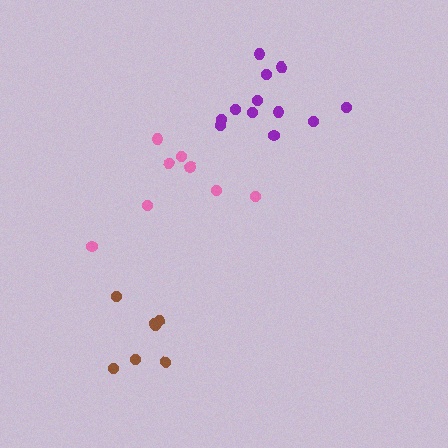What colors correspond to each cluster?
The clusters are colored: brown, pink, purple.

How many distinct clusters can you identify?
There are 3 distinct clusters.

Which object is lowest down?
The brown cluster is bottommost.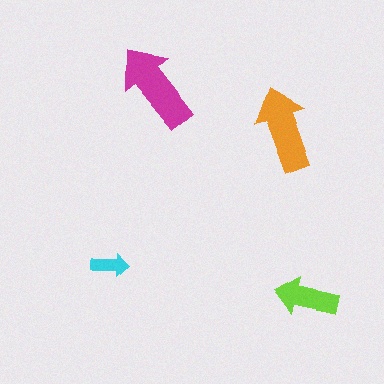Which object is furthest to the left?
The cyan arrow is leftmost.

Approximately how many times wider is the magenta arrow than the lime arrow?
About 1.5 times wider.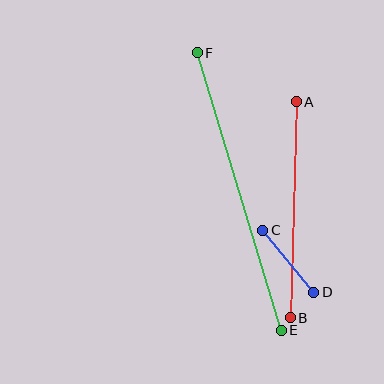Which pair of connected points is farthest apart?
Points E and F are farthest apart.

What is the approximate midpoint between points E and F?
The midpoint is at approximately (239, 192) pixels.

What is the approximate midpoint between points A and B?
The midpoint is at approximately (293, 210) pixels.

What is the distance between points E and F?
The distance is approximately 289 pixels.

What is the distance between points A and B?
The distance is approximately 216 pixels.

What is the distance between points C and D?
The distance is approximately 80 pixels.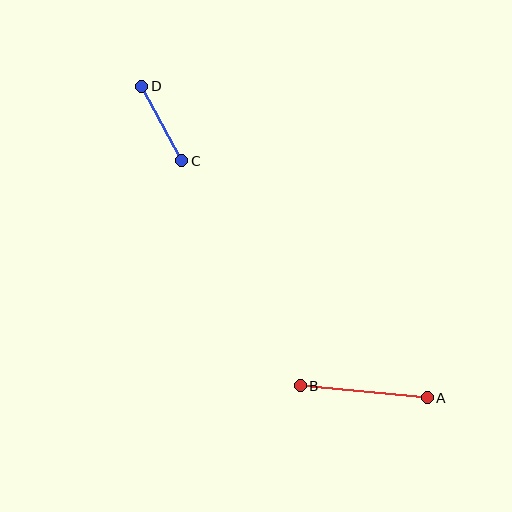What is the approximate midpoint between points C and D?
The midpoint is at approximately (162, 123) pixels.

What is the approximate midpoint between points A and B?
The midpoint is at approximately (364, 392) pixels.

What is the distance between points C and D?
The distance is approximately 85 pixels.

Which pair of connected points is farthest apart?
Points A and B are farthest apart.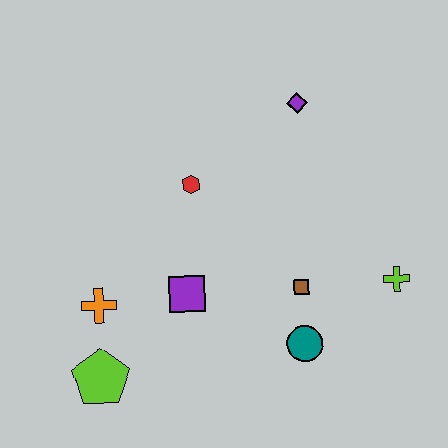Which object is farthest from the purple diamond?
The lime pentagon is farthest from the purple diamond.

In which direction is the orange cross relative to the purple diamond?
The orange cross is to the left of the purple diamond.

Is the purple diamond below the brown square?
No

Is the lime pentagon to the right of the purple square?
No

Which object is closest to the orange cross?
The lime pentagon is closest to the orange cross.